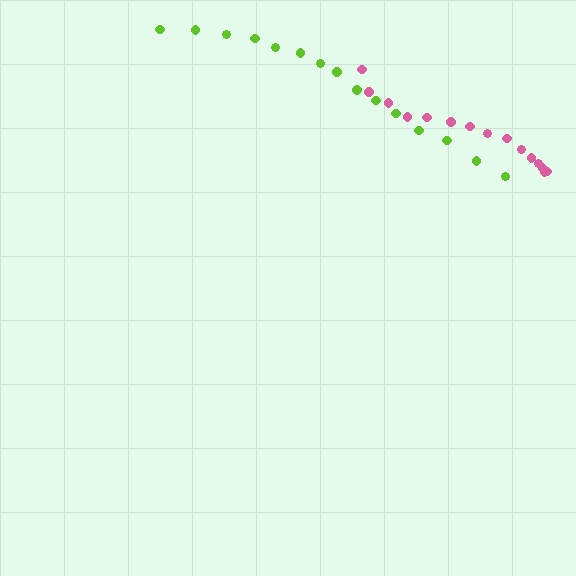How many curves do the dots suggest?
There are 2 distinct paths.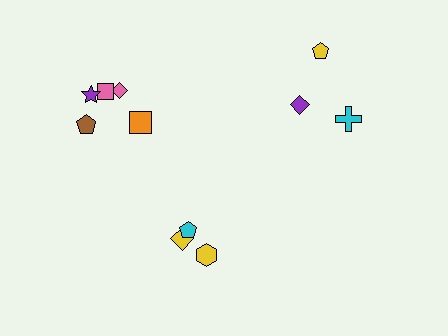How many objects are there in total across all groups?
There are 11 objects.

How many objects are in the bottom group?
There are 3 objects.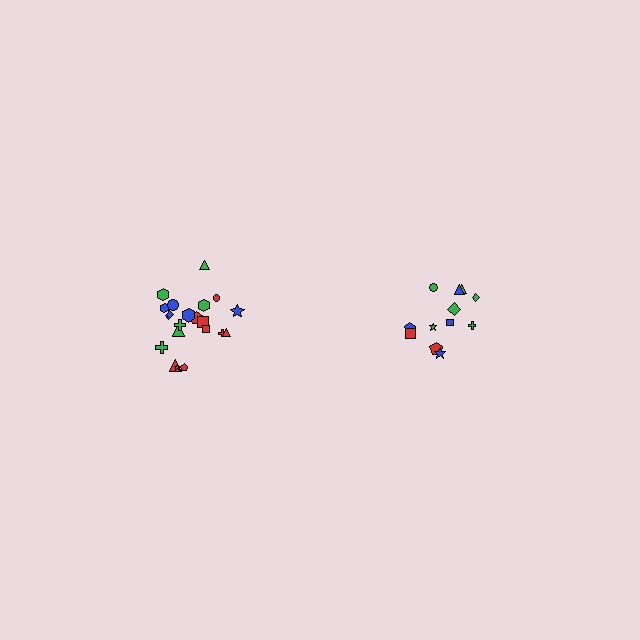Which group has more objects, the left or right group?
The left group.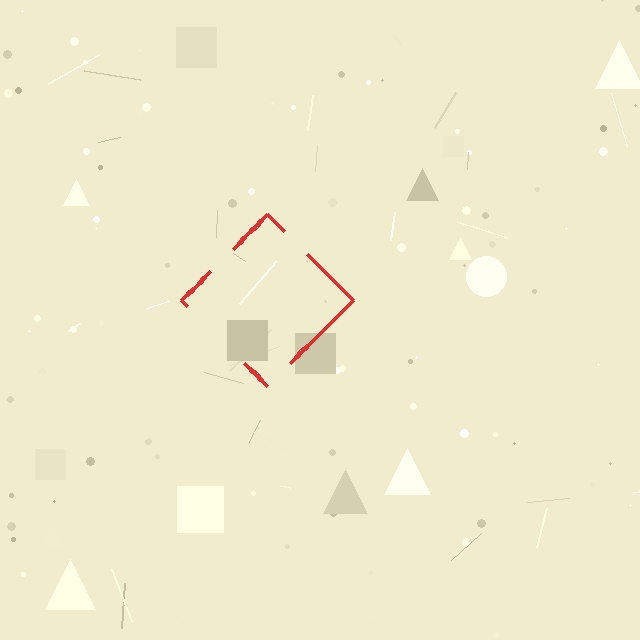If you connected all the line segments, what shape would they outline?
They would outline a diamond.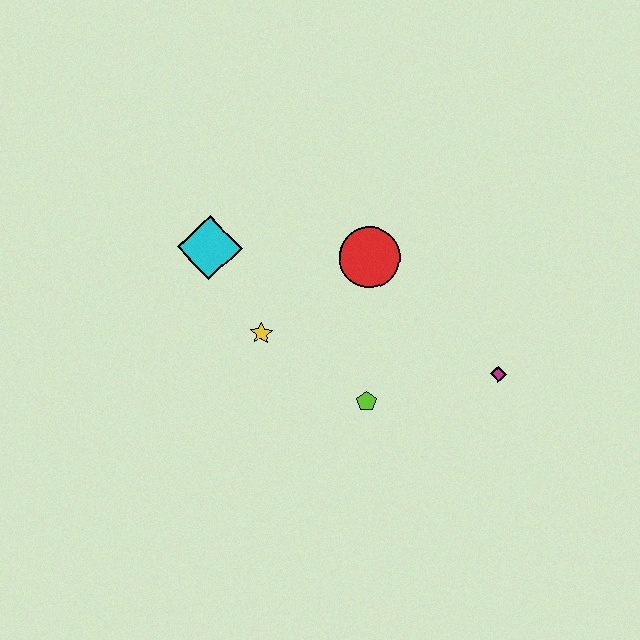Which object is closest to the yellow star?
The cyan diamond is closest to the yellow star.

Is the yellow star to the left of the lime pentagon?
Yes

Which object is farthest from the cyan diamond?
The magenta diamond is farthest from the cyan diamond.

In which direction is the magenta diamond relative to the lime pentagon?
The magenta diamond is to the right of the lime pentagon.